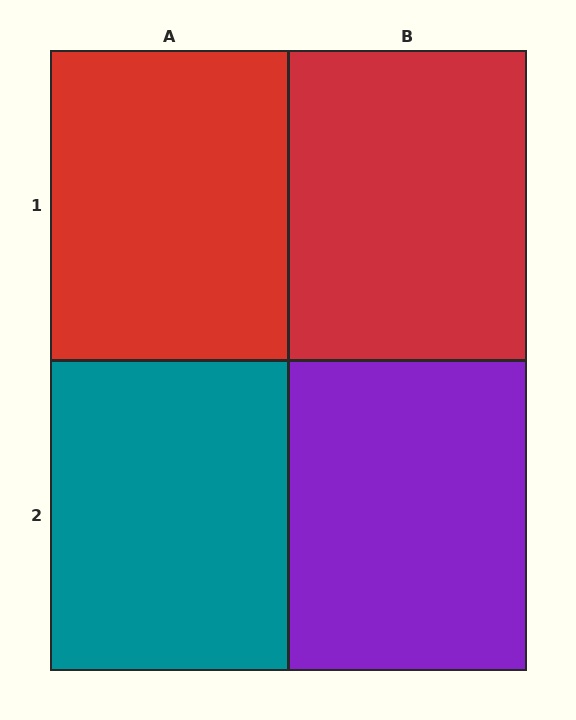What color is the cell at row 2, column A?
Teal.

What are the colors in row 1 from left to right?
Red, red.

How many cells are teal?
1 cell is teal.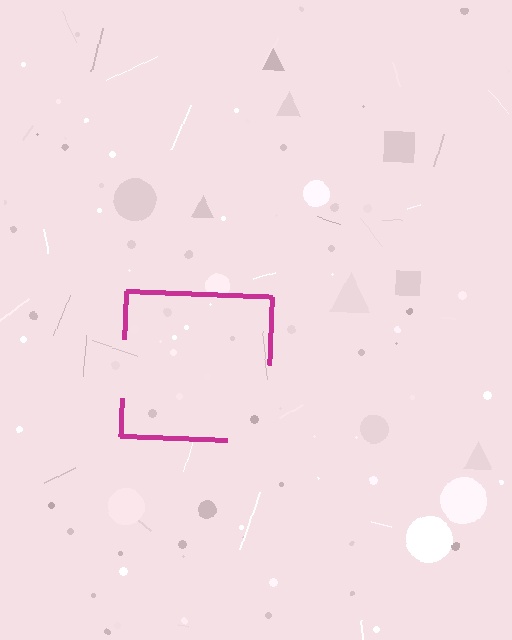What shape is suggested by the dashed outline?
The dashed outline suggests a square.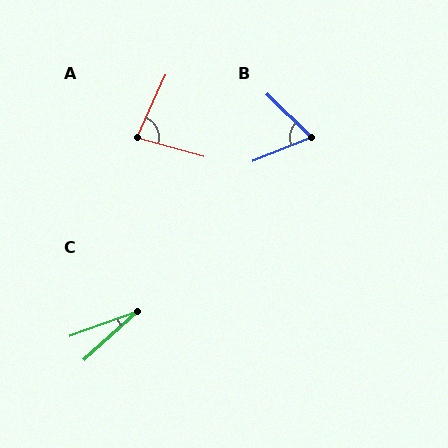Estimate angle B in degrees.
Approximately 66 degrees.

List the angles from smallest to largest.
C (22°), B (66°), A (81°).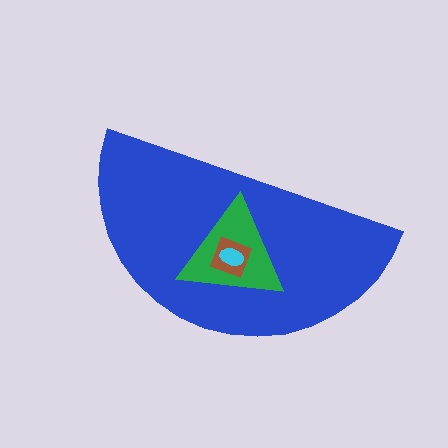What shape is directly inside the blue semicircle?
The green triangle.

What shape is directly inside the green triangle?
The brown square.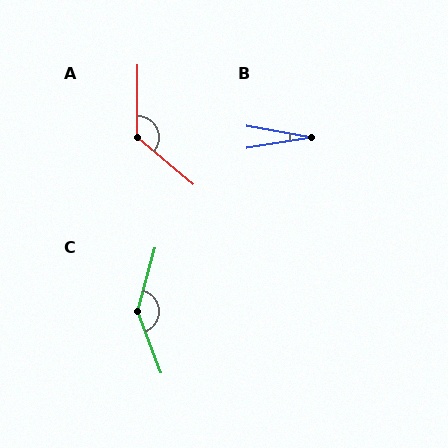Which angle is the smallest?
B, at approximately 19 degrees.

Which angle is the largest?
C, at approximately 143 degrees.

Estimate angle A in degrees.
Approximately 129 degrees.